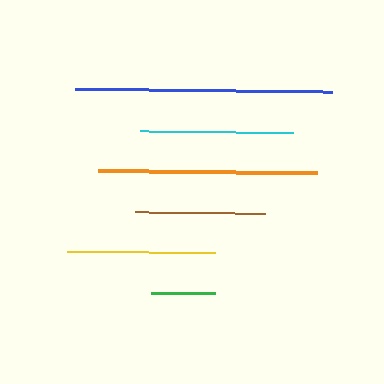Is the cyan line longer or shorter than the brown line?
The cyan line is longer than the brown line.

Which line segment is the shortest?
The green line is the shortest at approximately 64 pixels.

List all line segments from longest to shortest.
From longest to shortest: blue, orange, cyan, yellow, brown, green.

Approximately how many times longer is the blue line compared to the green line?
The blue line is approximately 4.0 times the length of the green line.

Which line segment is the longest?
The blue line is the longest at approximately 256 pixels.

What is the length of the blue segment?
The blue segment is approximately 256 pixels long.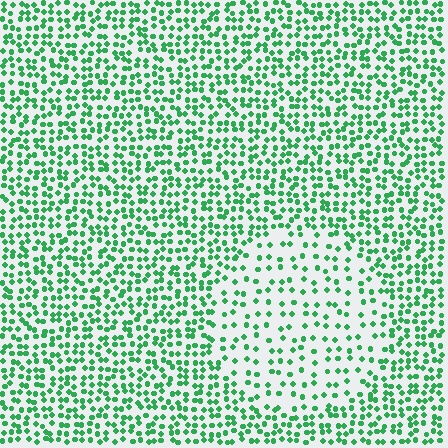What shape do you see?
I see a circle.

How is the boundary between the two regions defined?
The boundary is defined by a change in element density (approximately 2.1x ratio). All elements are the same color, size, and shape.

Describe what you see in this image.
The image contains small green elements arranged at two different densities. A circle-shaped region is visible where the elements are less densely packed than the surrounding area.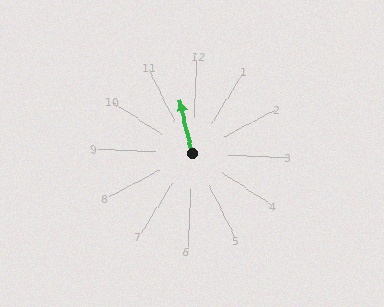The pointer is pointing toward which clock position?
Roughly 11 o'clock.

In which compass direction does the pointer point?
North.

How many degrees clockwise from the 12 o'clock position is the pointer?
Approximately 345 degrees.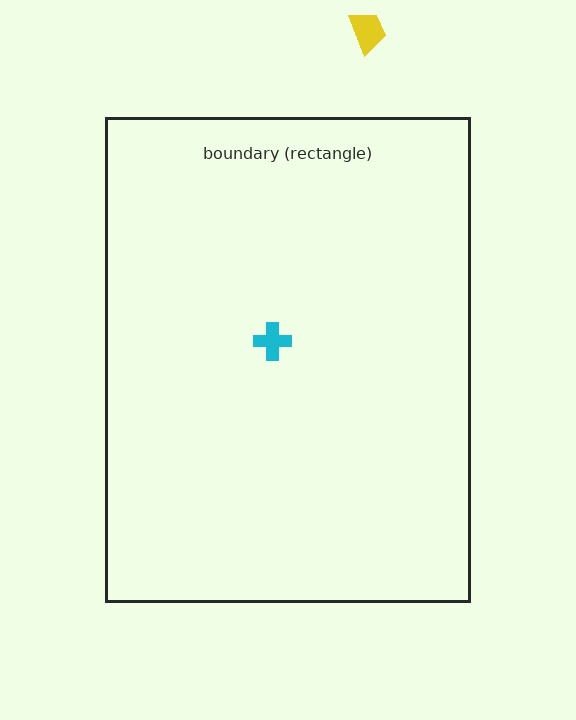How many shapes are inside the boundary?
1 inside, 1 outside.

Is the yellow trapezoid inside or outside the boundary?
Outside.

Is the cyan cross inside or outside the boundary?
Inside.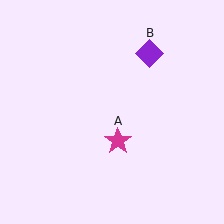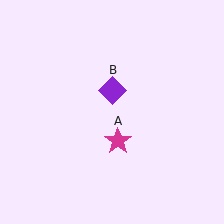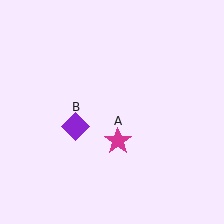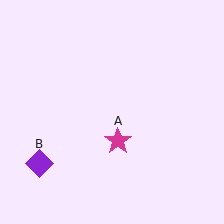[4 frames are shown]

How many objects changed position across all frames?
1 object changed position: purple diamond (object B).